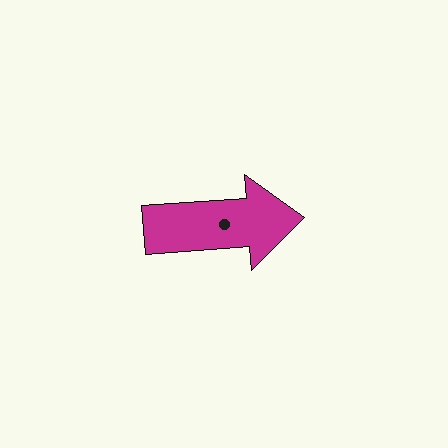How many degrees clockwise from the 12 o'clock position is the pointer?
Approximately 86 degrees.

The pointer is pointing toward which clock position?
Roughly 3 o'clock.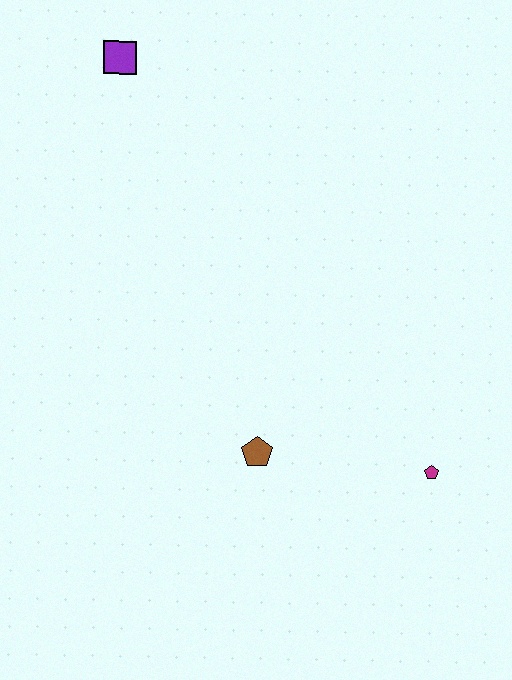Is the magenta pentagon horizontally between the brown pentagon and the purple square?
No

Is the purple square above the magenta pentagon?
Yes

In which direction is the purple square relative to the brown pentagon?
The purple square is above the brown pentagon.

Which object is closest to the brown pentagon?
The magenta pentagon is closest to the brown pentagon.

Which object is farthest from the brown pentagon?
The purple square is farthest from the brown pentagon.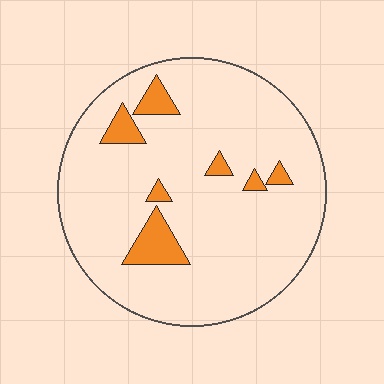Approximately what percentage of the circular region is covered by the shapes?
Approximately 10%.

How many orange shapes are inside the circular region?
7.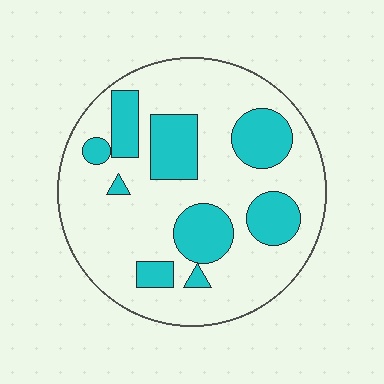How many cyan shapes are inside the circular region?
9.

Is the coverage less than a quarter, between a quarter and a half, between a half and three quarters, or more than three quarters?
Between a quarter and a half.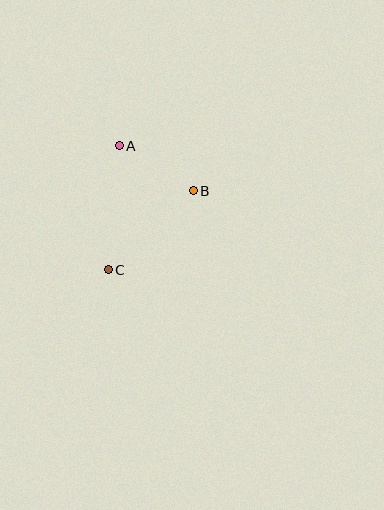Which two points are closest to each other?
Points A and B are closest to each other.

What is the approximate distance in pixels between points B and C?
The distance between B and C is approximately 116 pixels.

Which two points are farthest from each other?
Points A and C are farthest from each other.